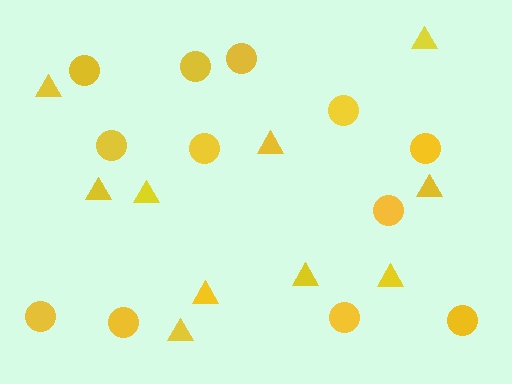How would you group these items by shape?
There are 2 groups: one group of circles (12) and one group of triangles (10).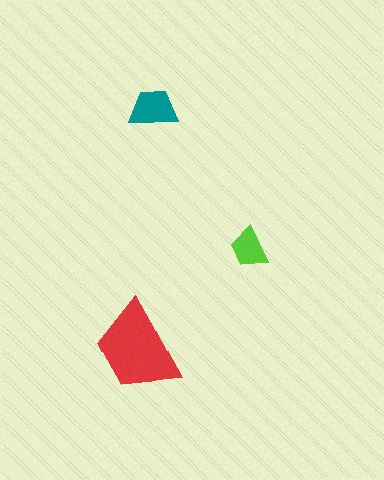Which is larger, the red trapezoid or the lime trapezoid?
The red one.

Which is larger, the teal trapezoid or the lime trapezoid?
The teal one.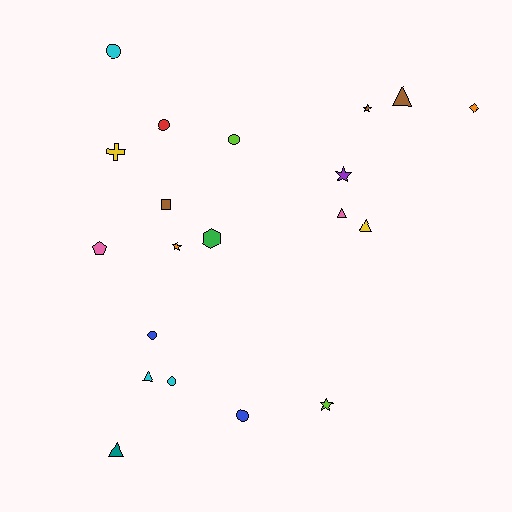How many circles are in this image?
There are 6 circles.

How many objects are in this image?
There are 20 objects.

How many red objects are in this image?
There is 1 red object.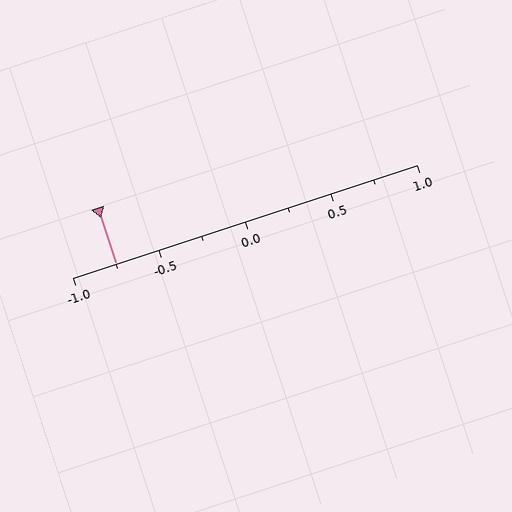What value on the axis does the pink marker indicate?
The marker indicates approximately -0.75.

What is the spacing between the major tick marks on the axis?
The major ticks are spaced 0.5 apart.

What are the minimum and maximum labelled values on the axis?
The axis runs from -1.0 to 1.0.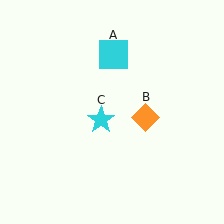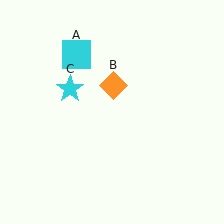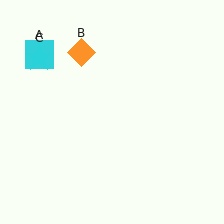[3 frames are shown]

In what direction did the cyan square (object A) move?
The cyan square (object A) moved left.